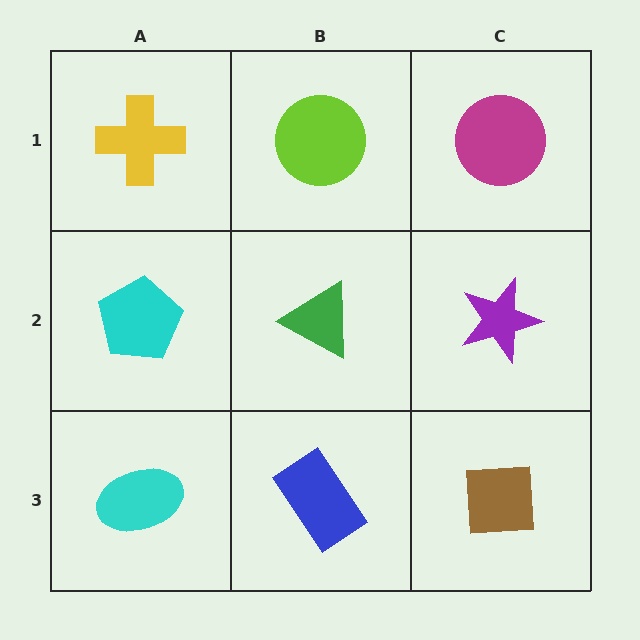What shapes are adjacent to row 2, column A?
A yellow cross (row 1, column A), a cyan ellipse (row 3, column A), a green triangle (row 2, column B).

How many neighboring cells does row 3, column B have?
3.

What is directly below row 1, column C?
A purple star.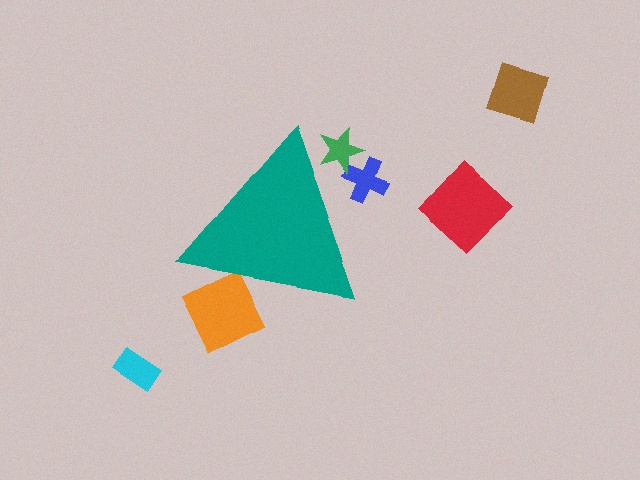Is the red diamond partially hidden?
No, the red diamond is fully visible.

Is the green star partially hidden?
Yes, the green star is partially hidden behind the teal triangle.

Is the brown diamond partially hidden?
No, the brown diamond is fully visible.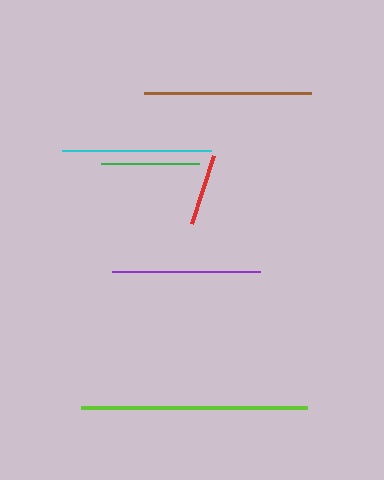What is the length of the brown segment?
The brown segment is approximately 167 pixels long.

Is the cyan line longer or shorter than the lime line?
The lime line is longer than the cyan line.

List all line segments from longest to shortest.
From longest to shortest: lime, brown, cyan, purple, green, red.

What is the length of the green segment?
The green segment is approximately 98 pixels long.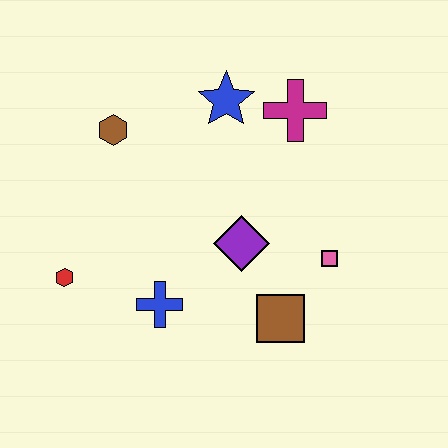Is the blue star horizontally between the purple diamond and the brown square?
No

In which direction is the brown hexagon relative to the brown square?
The brown hexagon is above the brown square.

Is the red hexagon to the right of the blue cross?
No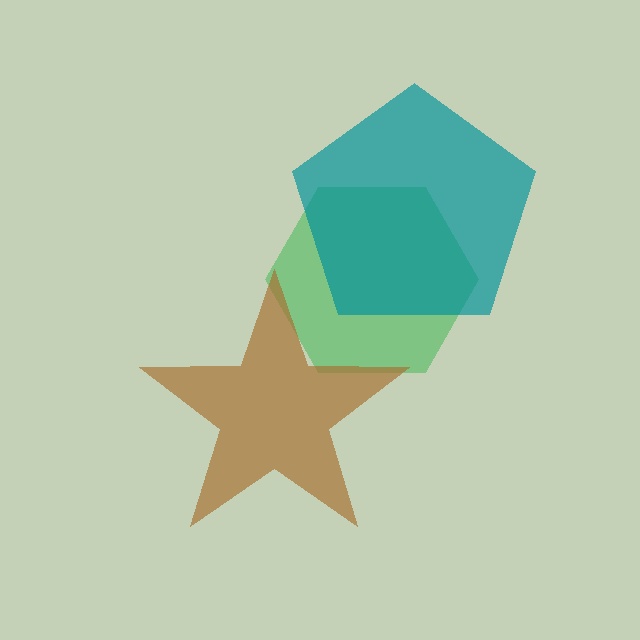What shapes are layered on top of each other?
The layered shapes are: a green hexagon, a teal pentagon, a brown star.